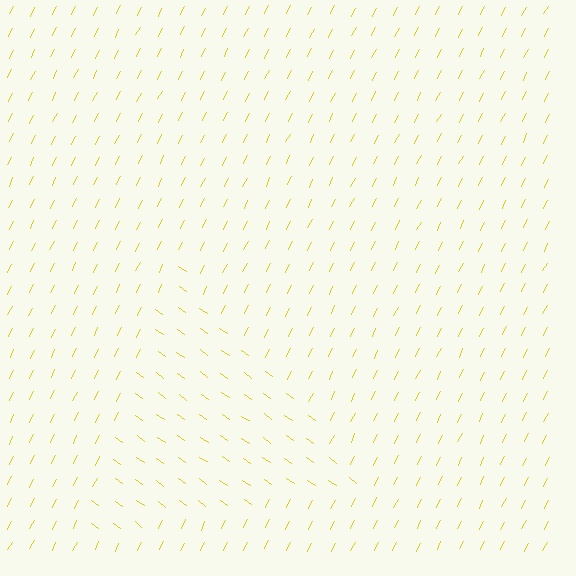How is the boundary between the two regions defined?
The boundary is defined purely by a change in line orientation (approximately 81 degrees difference). All lines are the same color and thickness.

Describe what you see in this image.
The image is filled with small yellow line segments. A triangle region in the image has lines oriented differently from the surrounding lines, creating a visible texture boundary.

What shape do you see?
I see a triangle.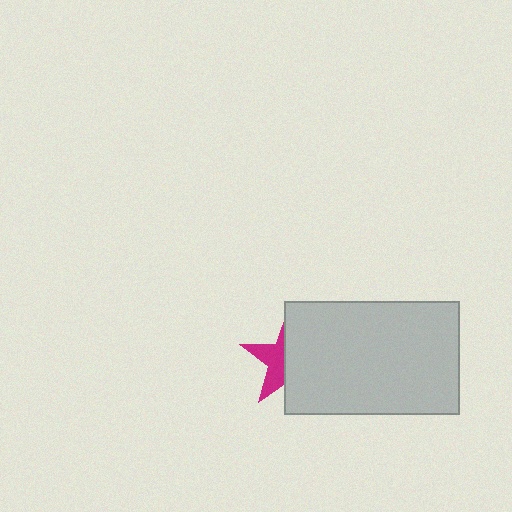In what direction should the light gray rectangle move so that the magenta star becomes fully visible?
The light gray rectangle should move right. That is the shortest direction to clear the overlap and leave the magenta star fully visible.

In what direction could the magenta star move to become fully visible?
The magenta star could move left. That would shift it out from behind the light gray rectangle entirely.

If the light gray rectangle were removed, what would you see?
You would see the complete magenta star.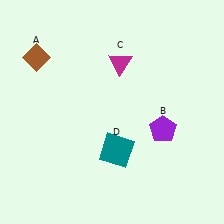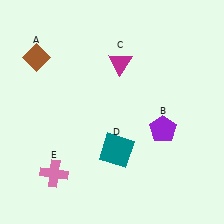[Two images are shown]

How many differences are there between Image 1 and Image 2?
There is 1 difference between the two images.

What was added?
A pink cross (E) was added in Image 2.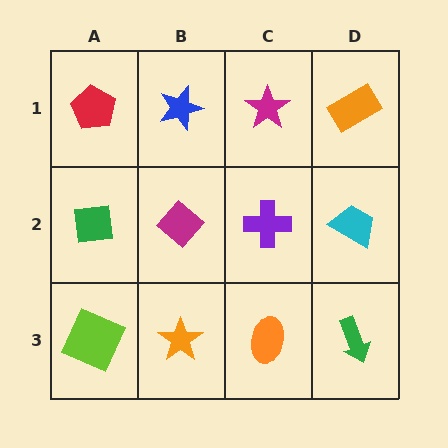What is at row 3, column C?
An orange ellipse.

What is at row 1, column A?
A red pentagon.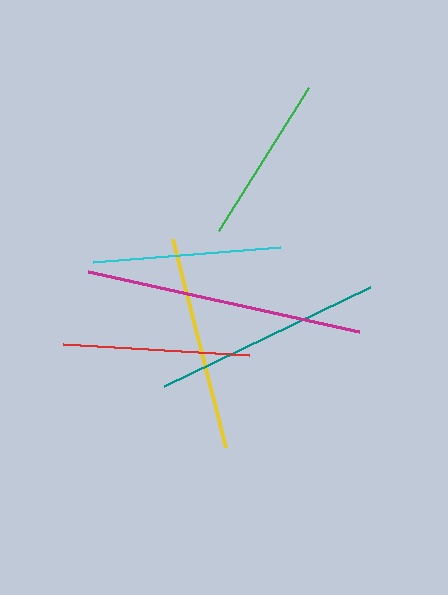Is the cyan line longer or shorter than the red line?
The cyan line is longer than the red line.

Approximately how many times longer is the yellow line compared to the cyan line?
The yellow line is approximately 1.1 times the length of the cyan line.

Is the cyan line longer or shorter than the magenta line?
The magenta line is longer than the cyan line.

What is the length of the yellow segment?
The yellow segment is approximately 215 pixels long.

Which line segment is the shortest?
The green line is the shortest at approximately 168 pixels.